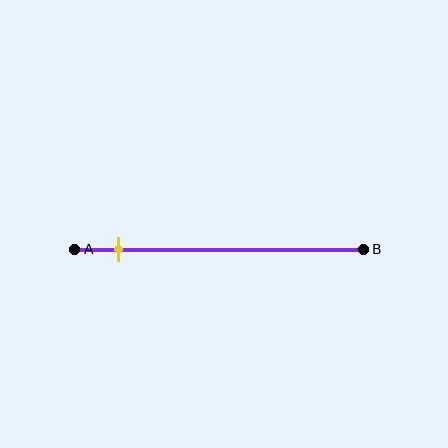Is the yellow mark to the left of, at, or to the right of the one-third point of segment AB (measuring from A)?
The yellow mark is to the left of the one-third point of segment AB.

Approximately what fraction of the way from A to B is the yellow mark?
The yellow mark is approximately 15% of the way from A to B.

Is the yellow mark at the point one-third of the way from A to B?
No, the mark is at about 15% from A, not at the 33% one-third point.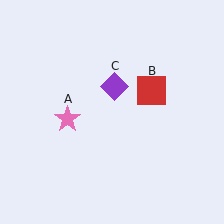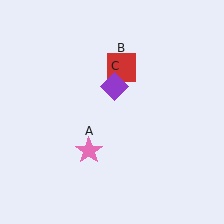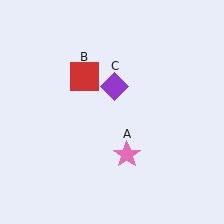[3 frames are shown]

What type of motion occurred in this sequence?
The pink star (object A), red square (object B) rotated counterclockwise around the center of the scene.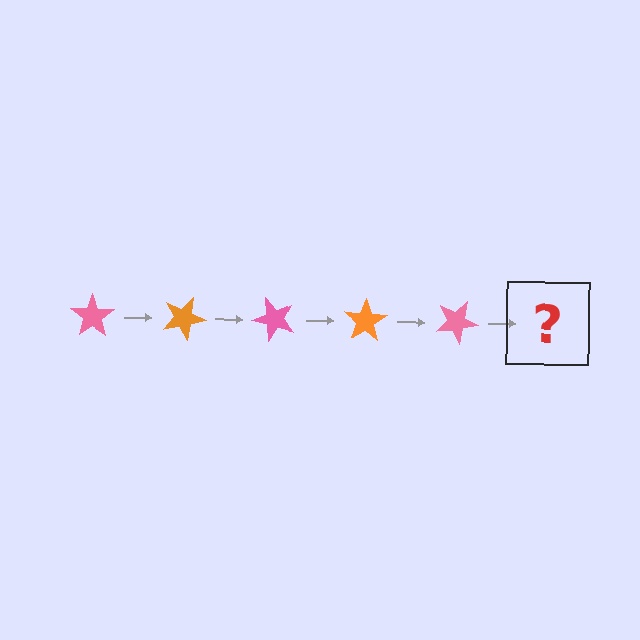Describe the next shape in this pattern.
It should be an orange star, rotated 125 degrees from the start.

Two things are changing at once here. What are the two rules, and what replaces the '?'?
The two rules are that it rotates 25 degrees each step and the color cycles through pink and orange. The '?' should be an orange star, rotated 125 degrees from the start.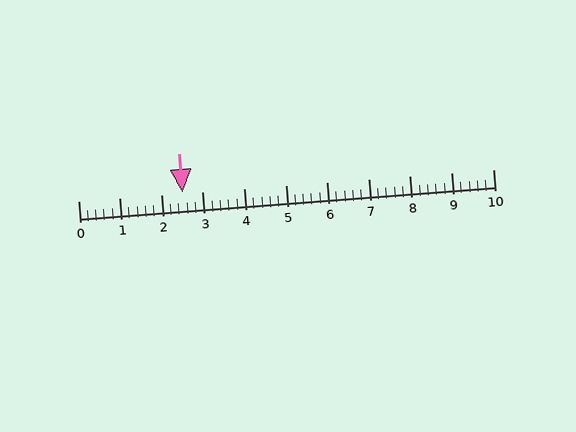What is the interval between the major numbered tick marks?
The major tick marks are spaced 1 units apart.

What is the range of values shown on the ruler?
The ruler shows values from 0 to 10.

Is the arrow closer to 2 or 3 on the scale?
The arrow is closer to 3.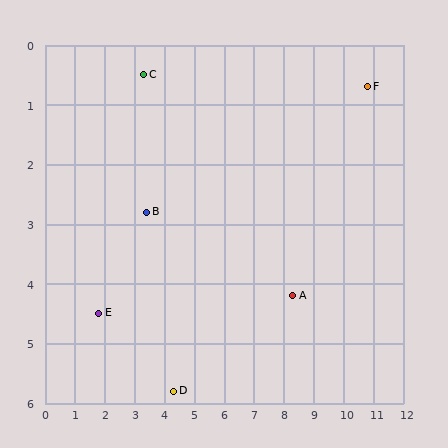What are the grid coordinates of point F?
Point F is at approximately (10.8, 0.7).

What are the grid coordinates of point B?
Point B is at approximately (3.4, 2.8).